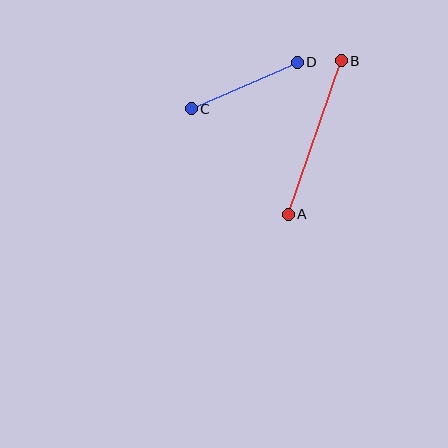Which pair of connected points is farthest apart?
Points A and B are farthest apart.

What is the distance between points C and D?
The distance is approximately 116 pixels.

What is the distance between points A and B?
The distance is approximately 162 pixels.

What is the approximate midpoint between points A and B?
The midpoint is at approximately (315, 137) pixels.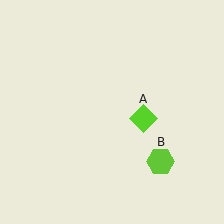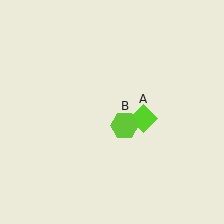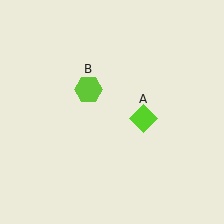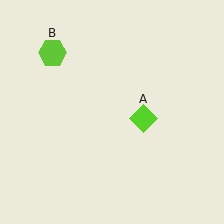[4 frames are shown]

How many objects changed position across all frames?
1 object changed position: lime hexagon (object B).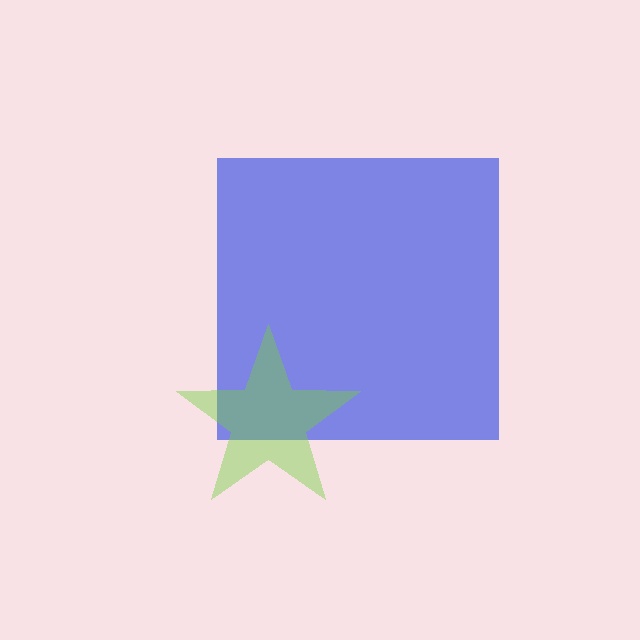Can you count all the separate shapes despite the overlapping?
Yes, there are 2 separate shapes.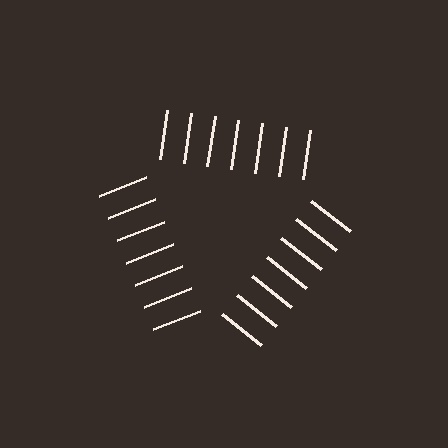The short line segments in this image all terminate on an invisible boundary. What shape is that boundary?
An illusory triangle — the line segments terminate on its edges but no continuous stroke is drawn.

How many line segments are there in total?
21 — 7 along each of the 3 edges.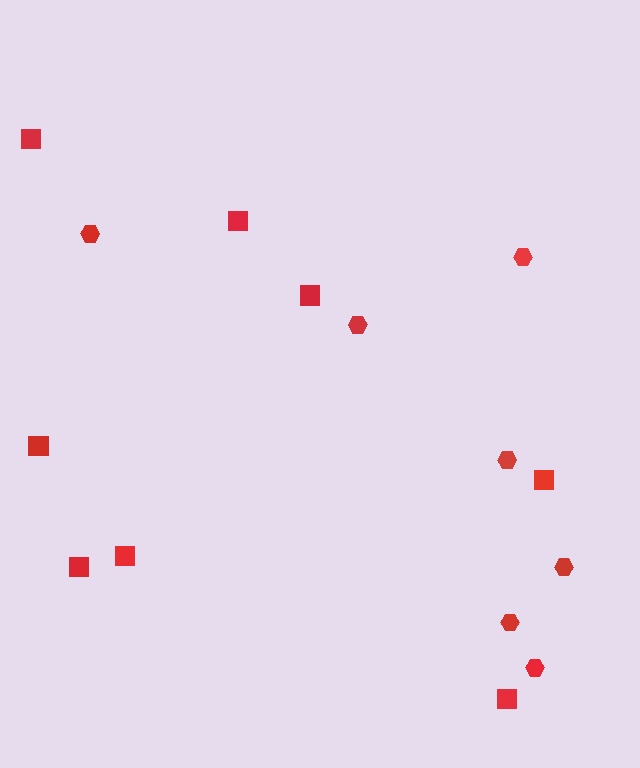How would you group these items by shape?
There are 2 groups: one group of hexagons (7) and one group of squares (8).